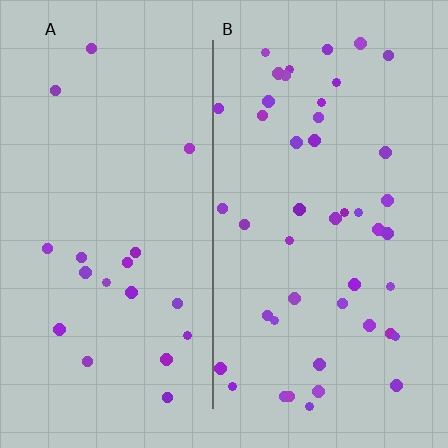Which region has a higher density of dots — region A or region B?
B (the right).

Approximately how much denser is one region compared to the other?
Approximately 2.4× — region B over region A.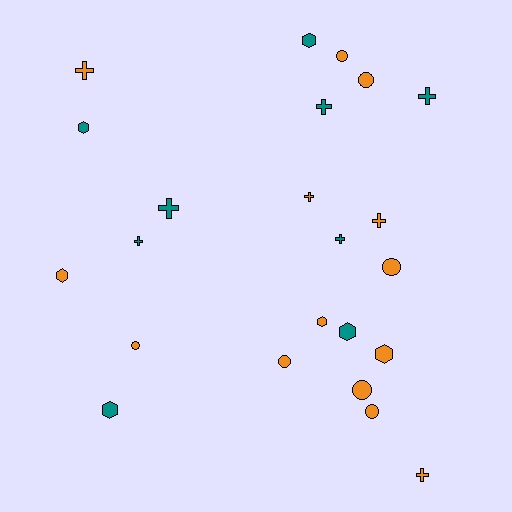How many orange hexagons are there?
There are 3 orange hexagons.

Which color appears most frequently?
Orange, with 14 objects.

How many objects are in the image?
There are 23 objects.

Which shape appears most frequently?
Cross, with 9 objects.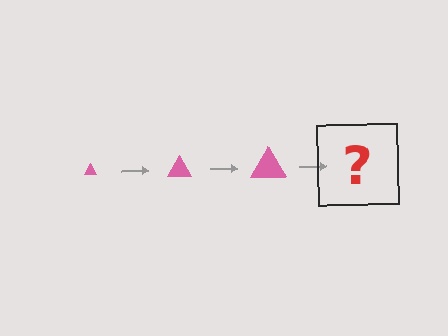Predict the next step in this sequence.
The next step is a pink triangle, larger than the previous one.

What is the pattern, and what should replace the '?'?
The pattern is that the triangle gets progressively larger each step. The '?' should be a pink triangle, larger than the previous one.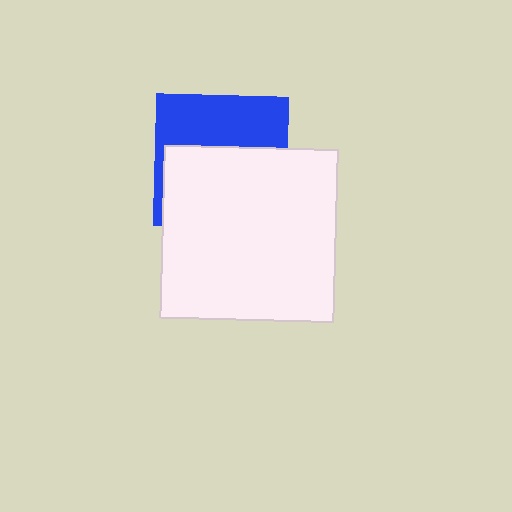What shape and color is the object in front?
The object in front is a white square.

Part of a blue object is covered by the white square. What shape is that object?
It is a square.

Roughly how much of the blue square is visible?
A small part of it is visible (roughly 43%).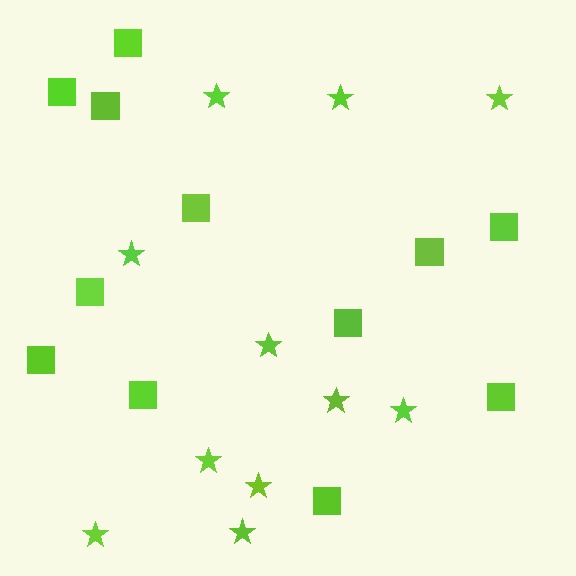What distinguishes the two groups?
There are 2 groups: one group of squares (12) and one group of stars (11).